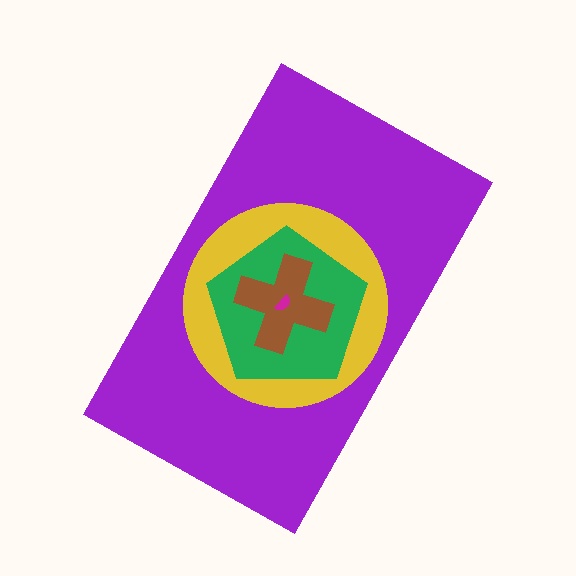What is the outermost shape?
The purple rectangle.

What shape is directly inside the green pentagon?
The brown cross.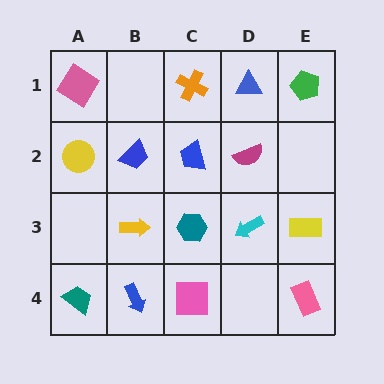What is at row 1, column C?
An orange cross.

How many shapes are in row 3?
4 shapes.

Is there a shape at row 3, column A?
No, that cell is empty.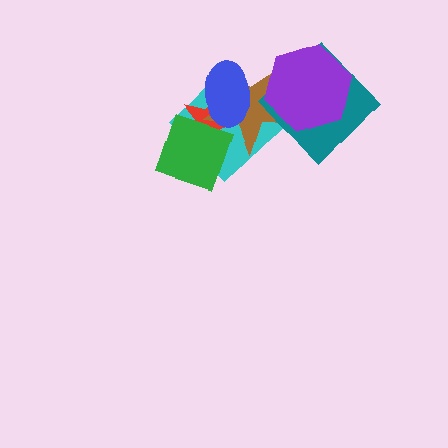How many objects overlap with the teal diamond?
2 objects overlap with the teal diamond.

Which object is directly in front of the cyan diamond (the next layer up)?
The red star is directly in front of the cyan diamond.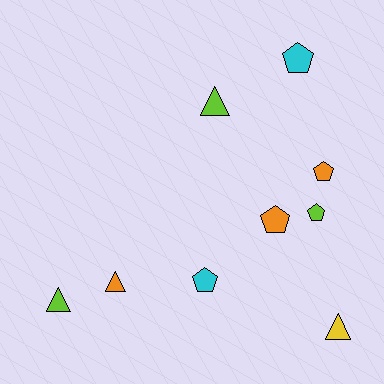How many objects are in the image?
There are 9 objects.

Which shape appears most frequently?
Pentagon, with 5 objects.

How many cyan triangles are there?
There are no cyan triangles.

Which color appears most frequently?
Lime, with 3 objects.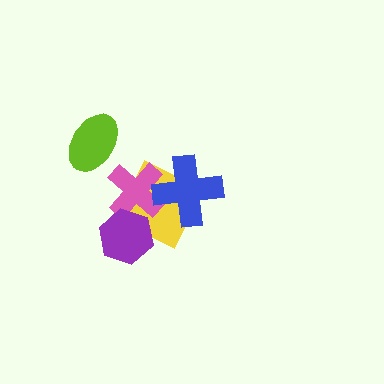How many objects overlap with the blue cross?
2 objects overlap with the blue cross.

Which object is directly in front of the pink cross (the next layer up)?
The purple hexagon is directly in front of the pink cross.